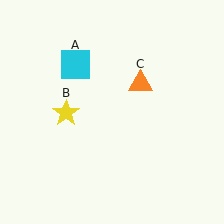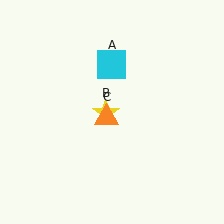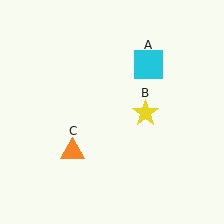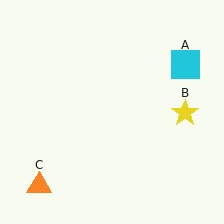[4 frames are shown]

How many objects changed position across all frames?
3 objects changed position: cyan square (object A), yellow star (object B), orange triangle (object C).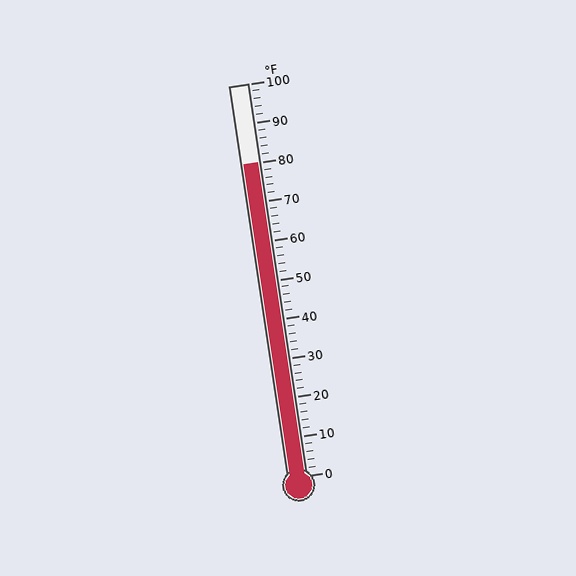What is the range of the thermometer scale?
The thermometer scale ranges from 0°F to 100°F.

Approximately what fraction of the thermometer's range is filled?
The thermometer is filled to approximately 80% of its range.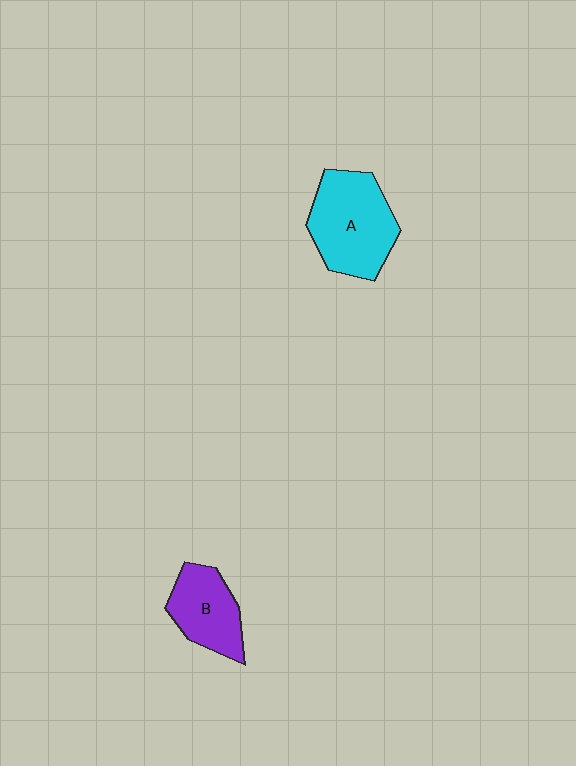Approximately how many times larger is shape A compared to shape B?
Approximately 1.5 times.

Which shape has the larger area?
Shape A (cyan).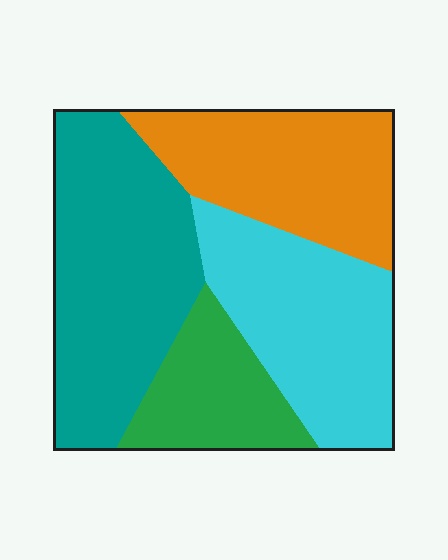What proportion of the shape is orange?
Orange takes up about one quarter (1/4) of the shape.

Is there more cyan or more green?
Cyan.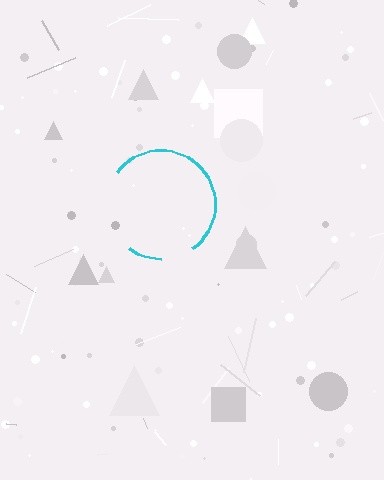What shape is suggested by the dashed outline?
The dashed outline suggests a circle.